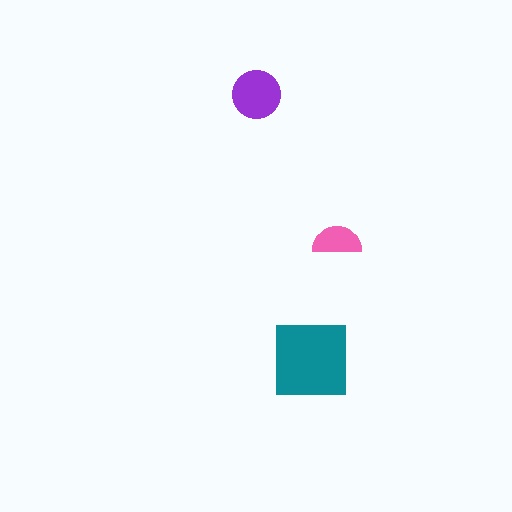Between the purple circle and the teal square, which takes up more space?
The teal square.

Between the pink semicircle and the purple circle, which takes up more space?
The purple circle.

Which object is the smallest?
The pink semicircle.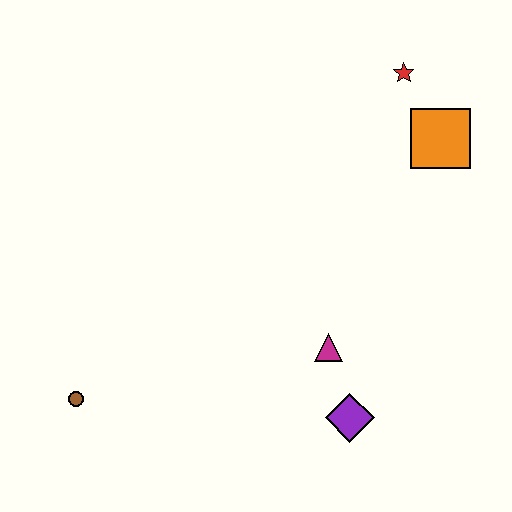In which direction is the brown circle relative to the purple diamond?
The brown circle is to the left of the purple diamond.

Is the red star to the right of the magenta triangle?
Yes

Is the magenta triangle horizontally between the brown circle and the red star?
Yes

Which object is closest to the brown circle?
The magenta triangle is closest to the brown circle.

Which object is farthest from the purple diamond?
The red star is farthest from the purple diamond.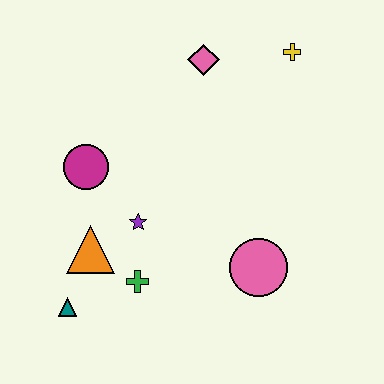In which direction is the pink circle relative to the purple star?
The pink circle is to the right of the purple star.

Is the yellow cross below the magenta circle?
No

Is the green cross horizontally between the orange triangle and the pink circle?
Yes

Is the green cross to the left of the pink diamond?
Yes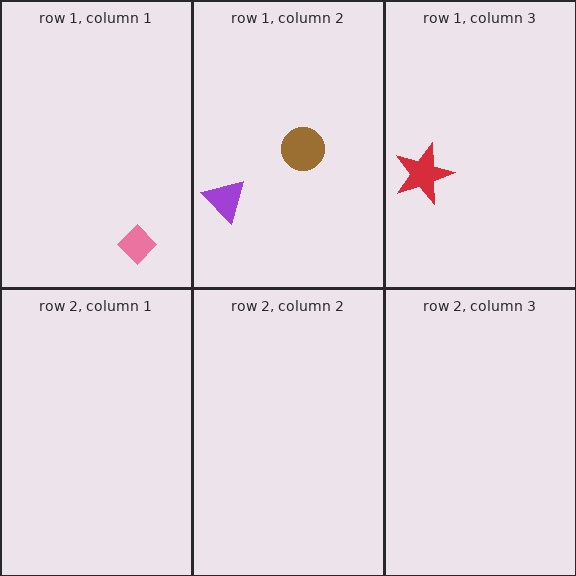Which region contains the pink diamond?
The row 1, column 1 region.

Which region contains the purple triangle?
The row 1, column 2 region.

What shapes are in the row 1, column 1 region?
The pink diamond.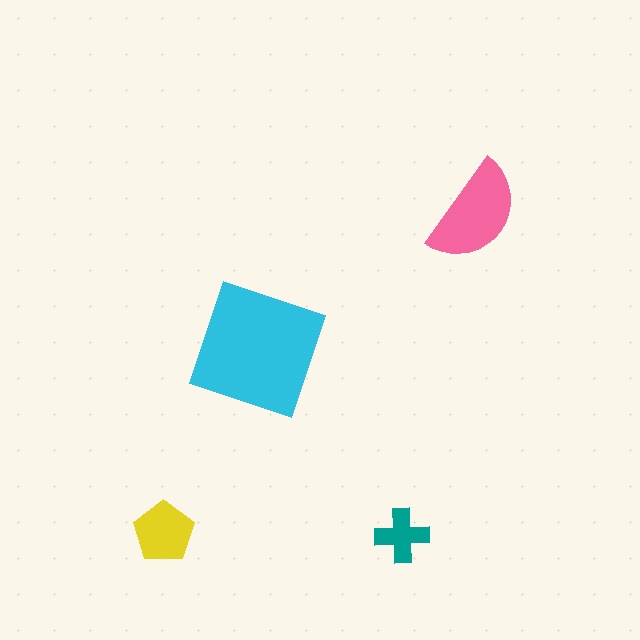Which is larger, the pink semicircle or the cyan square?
The cyan square.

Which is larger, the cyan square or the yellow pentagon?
The cyan square.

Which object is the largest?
The cyan square.